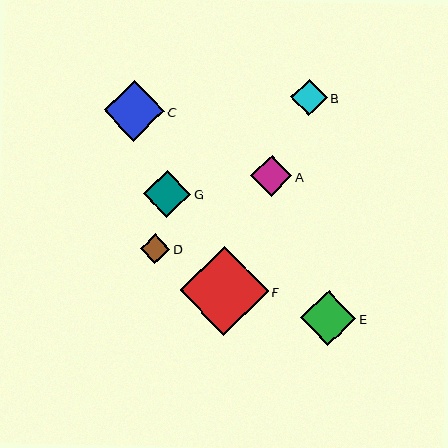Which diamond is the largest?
Diamond F is the largest with a size of approximately 89 pixels.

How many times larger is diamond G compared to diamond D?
Diamond G is approximately 1.6 times the size of diamond D.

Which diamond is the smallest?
Diamond D is the smallest with a size of approximately 30 pixels.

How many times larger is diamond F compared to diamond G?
Diamond F is approximately 1.9 times the size of diamond G.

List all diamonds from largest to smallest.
From largest to smallest: F, C, E, G, A, B, D.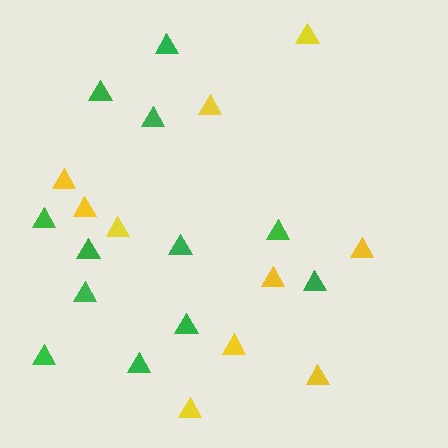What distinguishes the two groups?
There are 2 groups: one group of yellow triangles (10) and one group of green triangles (12).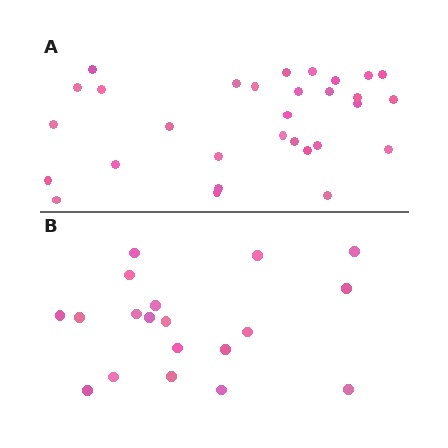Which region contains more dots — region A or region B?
Region A (the top region) has more dots.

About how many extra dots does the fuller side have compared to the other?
Region A has roughly 12 or so more dots than region B.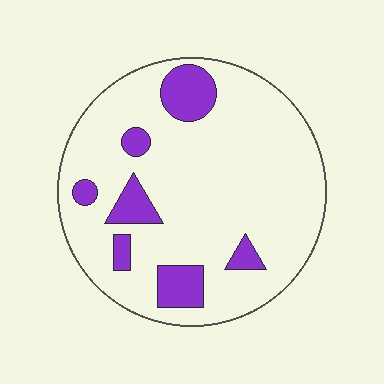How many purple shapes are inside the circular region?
7.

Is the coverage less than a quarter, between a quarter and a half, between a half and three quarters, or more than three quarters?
Less than a quarter.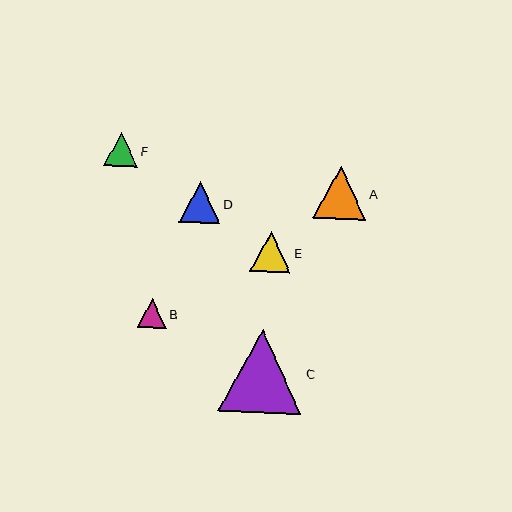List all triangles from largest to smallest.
From largest to smallest: C, A, D, E, F, B.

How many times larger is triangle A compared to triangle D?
Triangle A is approximately 1.3 times the size of triangle D.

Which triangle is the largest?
Triangle C is the largest with a size of approximately 83 pixels.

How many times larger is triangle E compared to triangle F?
Triangle E is approximately 1.2 times the size of triangle F.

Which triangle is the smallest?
Triangle B is the smallest with a size of approximately 29 pixels.